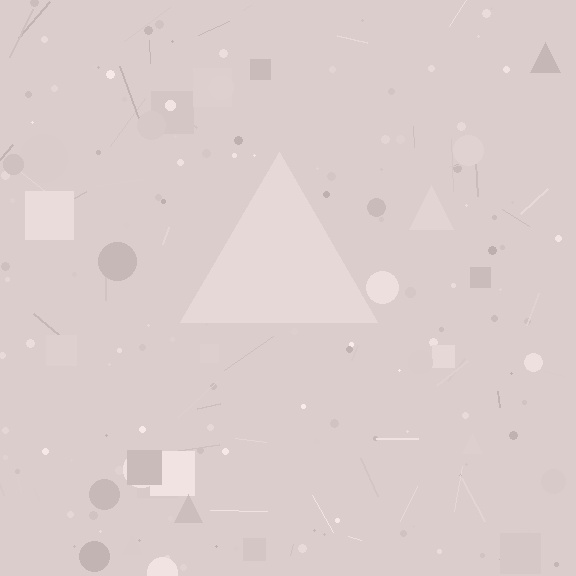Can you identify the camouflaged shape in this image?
The camouflaged shape is a triangle.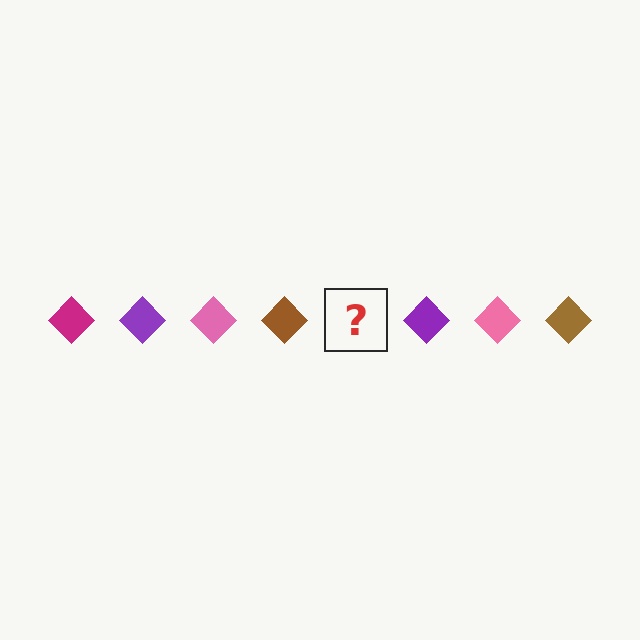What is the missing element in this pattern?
The missing element is a magenta diamond.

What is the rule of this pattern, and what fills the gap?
The rule is that the pattern cycles through magenta, purple, pink, brown diamonds. The gap should be filled with a magenta diamond.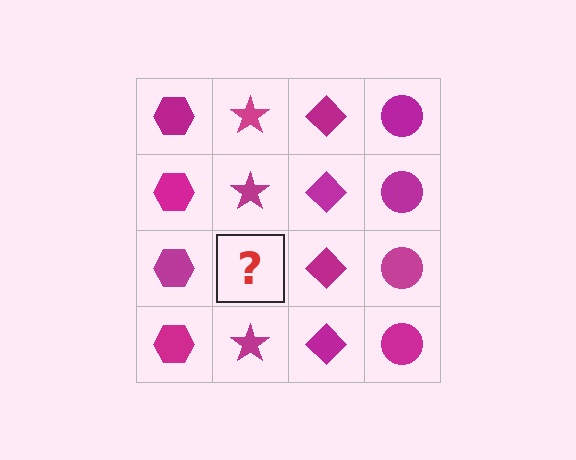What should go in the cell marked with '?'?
The missing cell should contain a magenta star.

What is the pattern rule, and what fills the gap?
The rule is that each column has a consistent shape. The gap should be filled with a magenta star.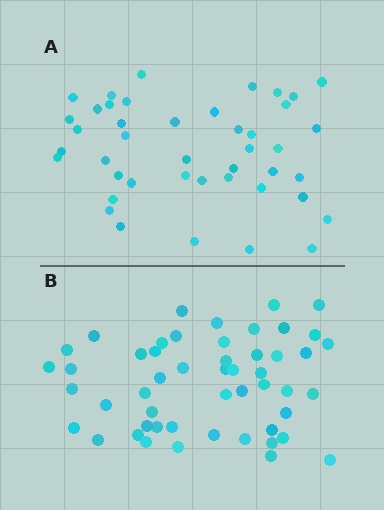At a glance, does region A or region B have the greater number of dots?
Region B (the bottom region) has more dots.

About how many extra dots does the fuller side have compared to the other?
Region B has roughly 8 or so more dots than region A.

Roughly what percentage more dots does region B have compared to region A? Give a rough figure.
About 20% more.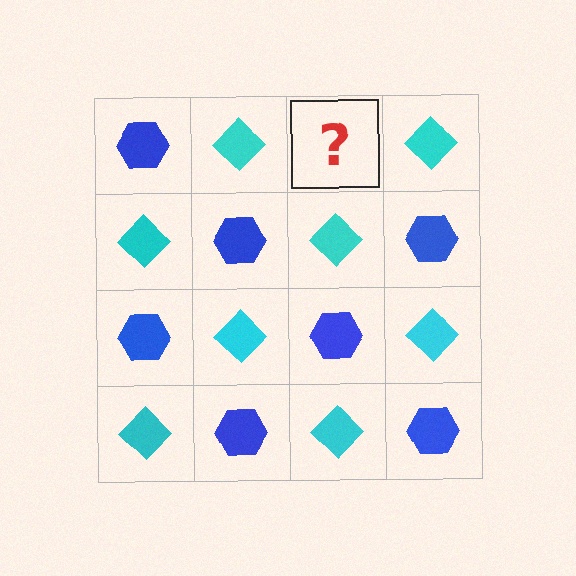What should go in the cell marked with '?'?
The missing cell should contain a blue hexagon.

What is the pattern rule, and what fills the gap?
The rule is that it alternates blue hexagon and cyan diamond in a checkerboard pattern. The gap should be filled with a blue hexagon.